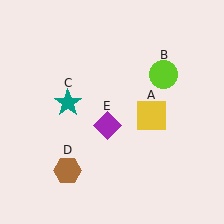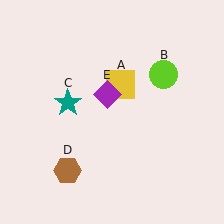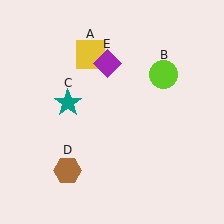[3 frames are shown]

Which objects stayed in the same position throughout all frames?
Lime circle (object B) and teal star (object C) and brown hexagon (object D) remained stationary.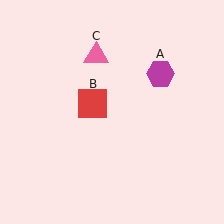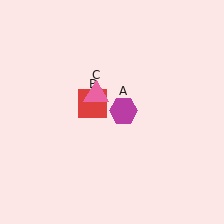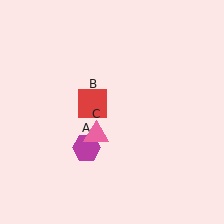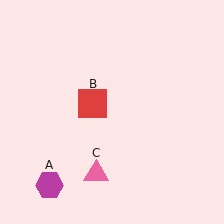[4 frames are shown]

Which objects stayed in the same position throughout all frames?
Red square (object B) remained stationary.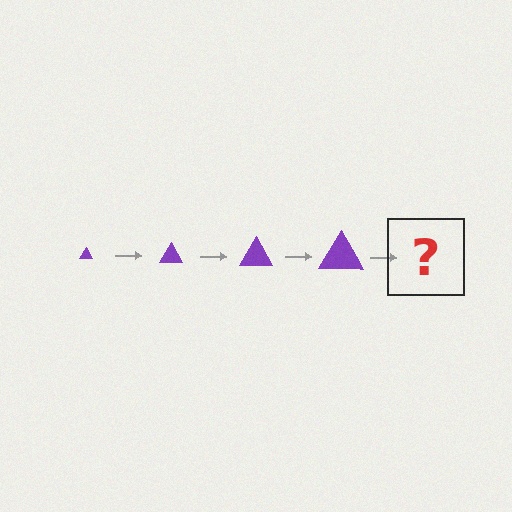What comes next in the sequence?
The next element should be a purple triangle, larger than the previous one.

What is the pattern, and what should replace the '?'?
The pattern is that the triangle gets progressively larger each step. The '?' should be a purple triangle, larger than the previous one.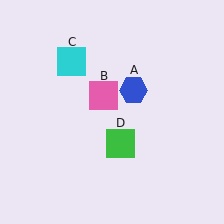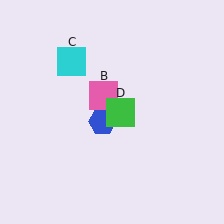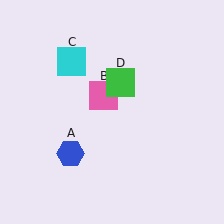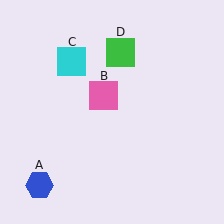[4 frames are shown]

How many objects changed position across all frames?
2 objects changed position: blue hexagon (object A), green square (object D).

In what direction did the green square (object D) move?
The green square (object D) moved up.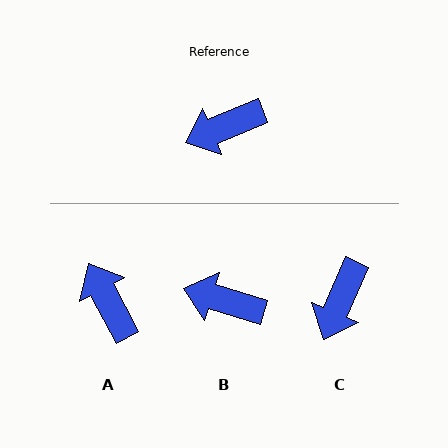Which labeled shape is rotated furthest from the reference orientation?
A, about 85 degrees away.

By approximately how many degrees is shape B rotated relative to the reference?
Approximately 40 degrees clockwise.